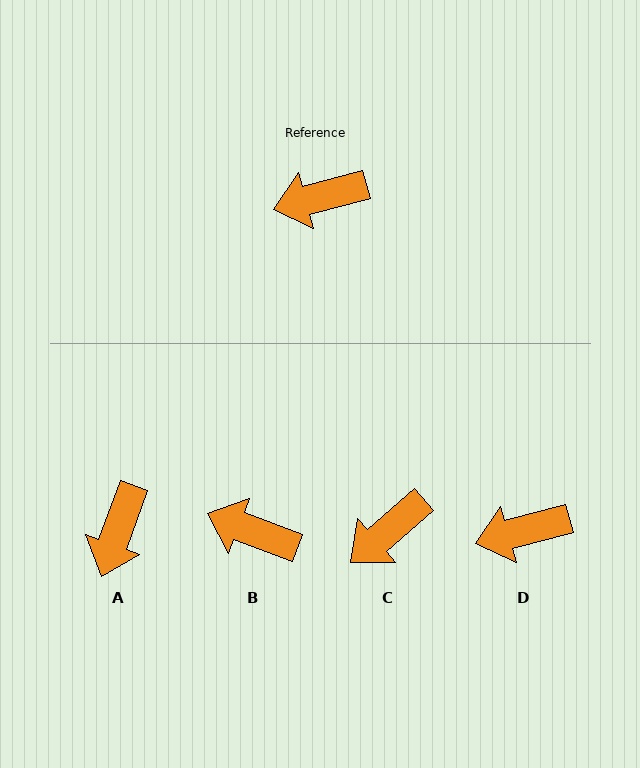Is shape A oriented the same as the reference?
No, it is off by about 55 degrees.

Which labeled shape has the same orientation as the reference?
D.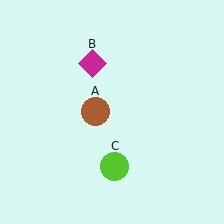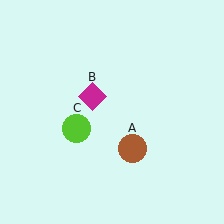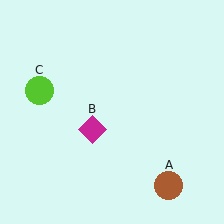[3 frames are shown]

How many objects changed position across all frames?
3 objects changed position: brown circle (object A), magenta diamond (object B), lime circle (object C).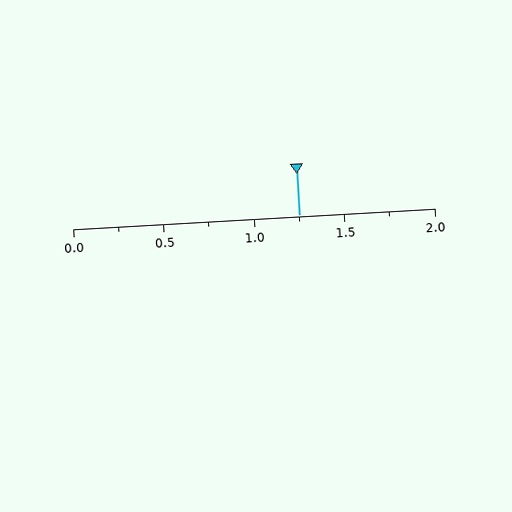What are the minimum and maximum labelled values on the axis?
The axis runs from 0.0 to 2.0.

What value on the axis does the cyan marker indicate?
The marker indicates approximately 1.25.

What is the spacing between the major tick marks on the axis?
The major ticks are spaced 0.5 apart.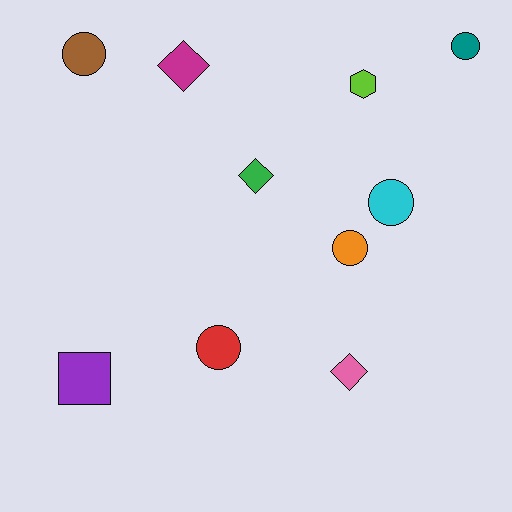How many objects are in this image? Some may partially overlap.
There are 10 objects.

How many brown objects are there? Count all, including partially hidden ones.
There is 1 brown object.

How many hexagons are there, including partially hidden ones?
There is 1 hexagon.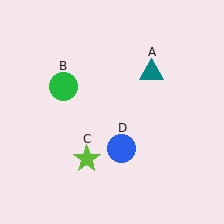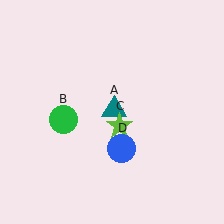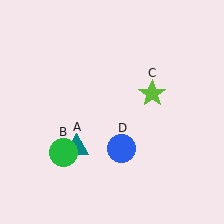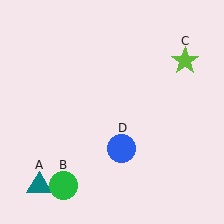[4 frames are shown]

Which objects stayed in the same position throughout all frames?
Blue circle (object D) remained stationary.